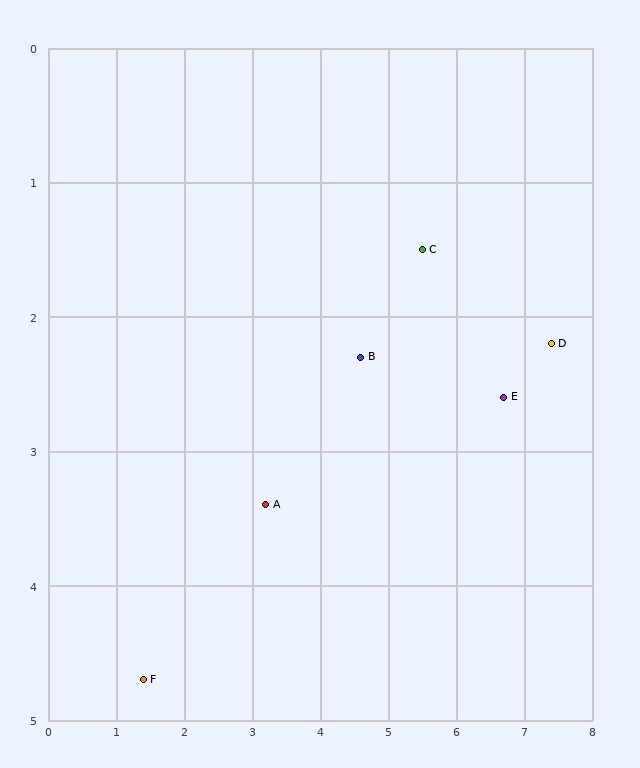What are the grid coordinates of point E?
Point E is at approximately (6.7, 2.6).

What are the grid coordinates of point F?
Point F is at approximately (1.4, 4.7).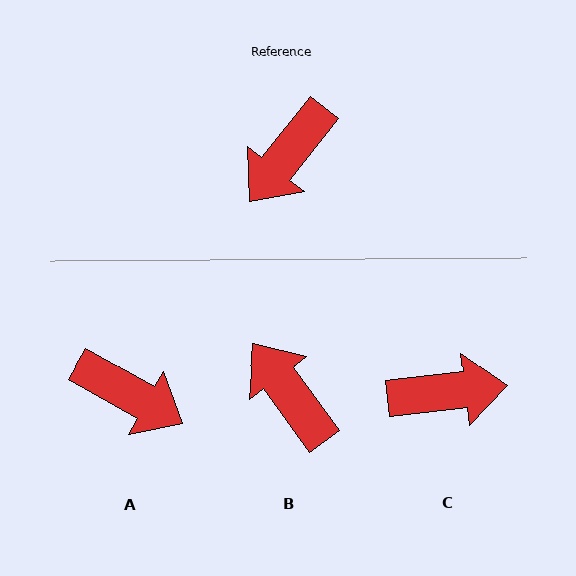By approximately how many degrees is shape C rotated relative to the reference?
Approximately 135 degrees counter-clockwise.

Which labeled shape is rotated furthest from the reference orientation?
C, about 135 degrees away.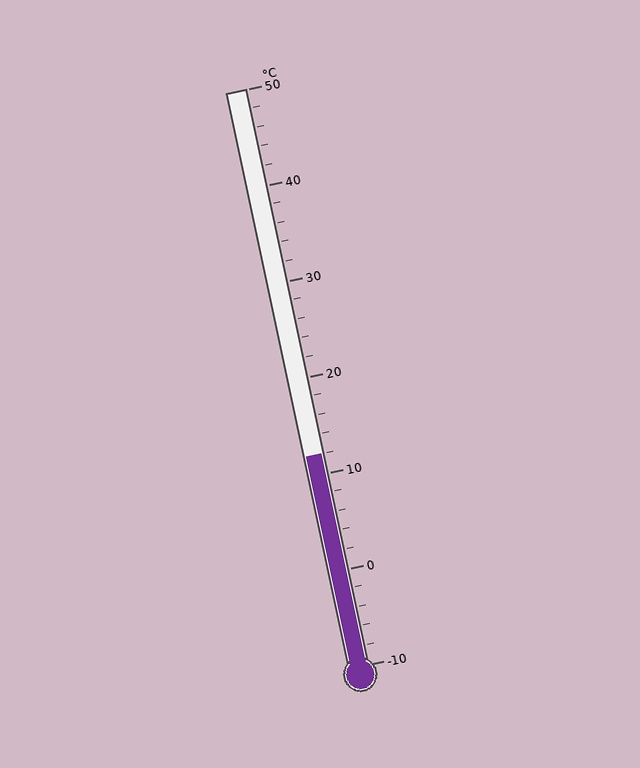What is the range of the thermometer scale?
The thermometer scale ranges from -10°C to 50°C.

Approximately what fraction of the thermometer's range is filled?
The thermometer is filled to approximately 35% of its range.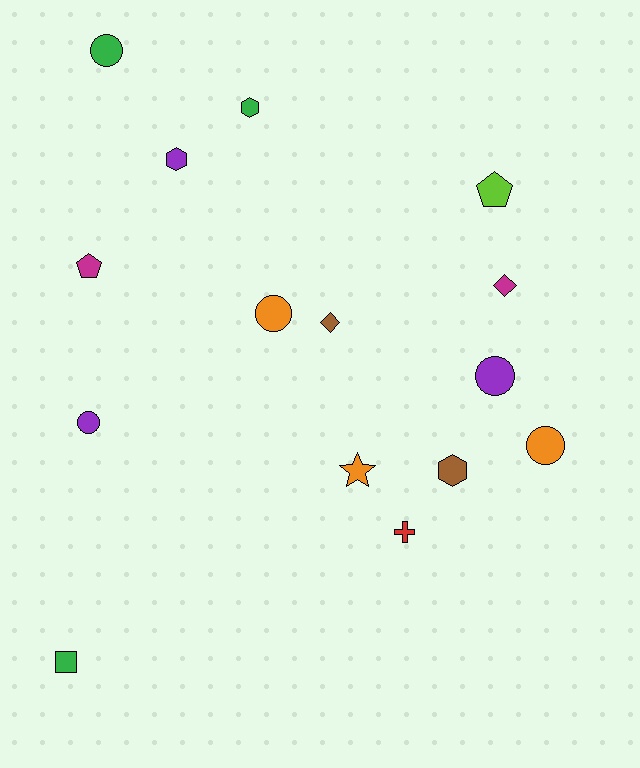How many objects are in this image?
There are 15 objects.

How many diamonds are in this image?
There are 2 diamonds.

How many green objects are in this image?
There are 3 green objects.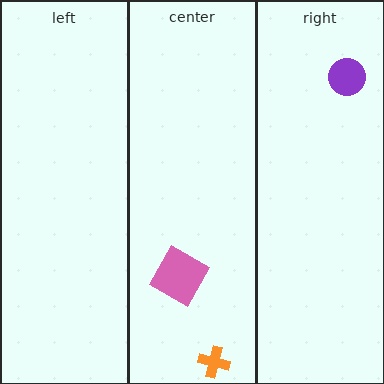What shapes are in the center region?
The pink square, the orange cross.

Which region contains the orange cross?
The center region.